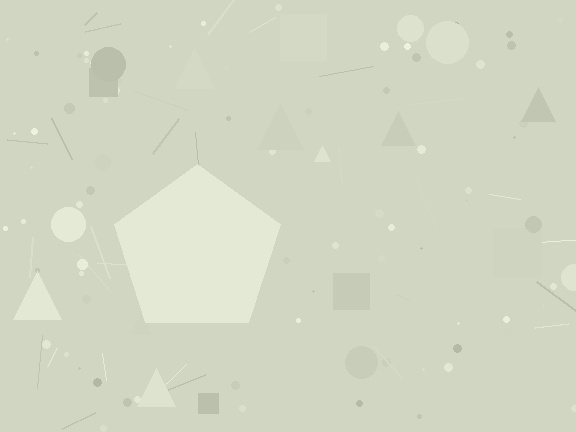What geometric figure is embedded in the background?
A pentagon is embedded in the background.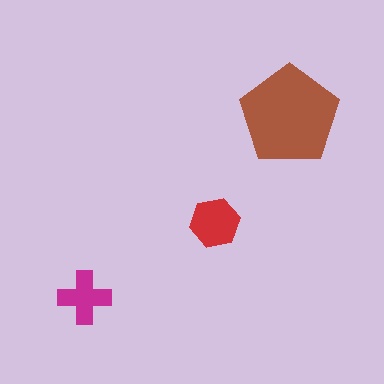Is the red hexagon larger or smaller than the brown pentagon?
Smaller.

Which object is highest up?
The brown pentagon is topmost.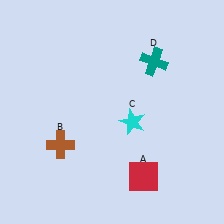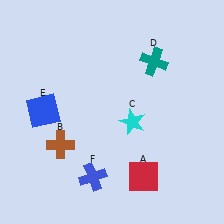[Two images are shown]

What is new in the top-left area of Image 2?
A blue square (E) was added in the top-left area of Image 2.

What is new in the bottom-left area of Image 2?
A blue cross (F) was added in the bottom-left area of Image 2.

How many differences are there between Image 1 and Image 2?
There are 2 differences between the two images.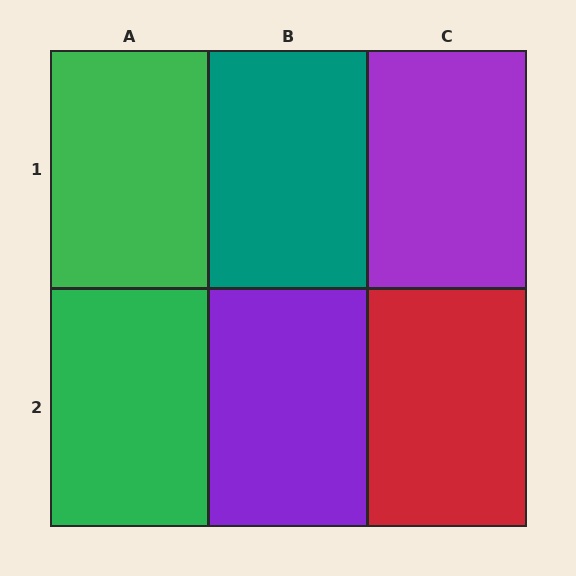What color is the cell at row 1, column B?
Teal.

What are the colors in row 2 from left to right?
Green, purple, red.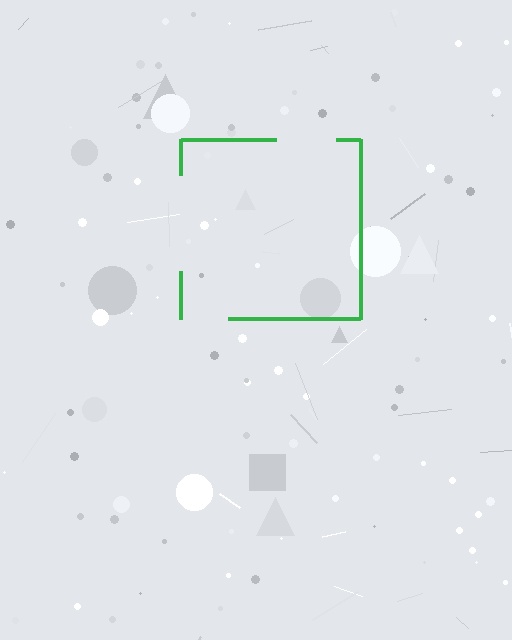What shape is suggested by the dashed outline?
The dashed outline suggests a square.